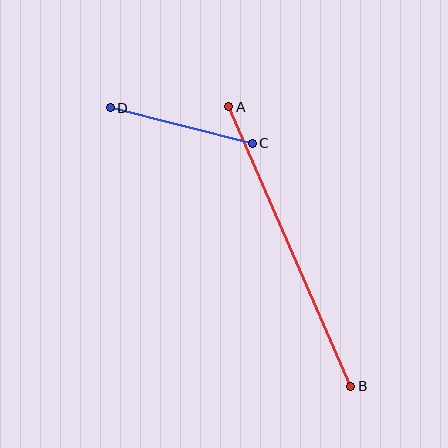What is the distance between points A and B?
The distance is approximately 305 pixels.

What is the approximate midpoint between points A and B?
The midpoint is at approximately (290, 246) pixels.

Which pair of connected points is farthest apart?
Points A and B are farthest apart.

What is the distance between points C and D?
The distance is approximately 146 pixels.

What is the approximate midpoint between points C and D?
The midpoint is at approximately (181, 125) pixels.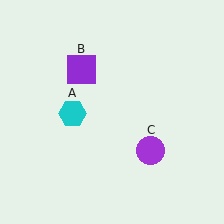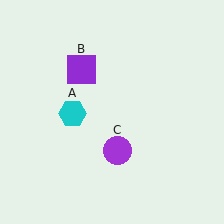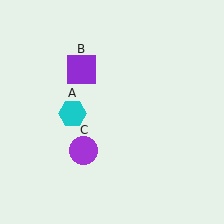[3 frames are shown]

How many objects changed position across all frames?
1 object changed position: purple circle (object C).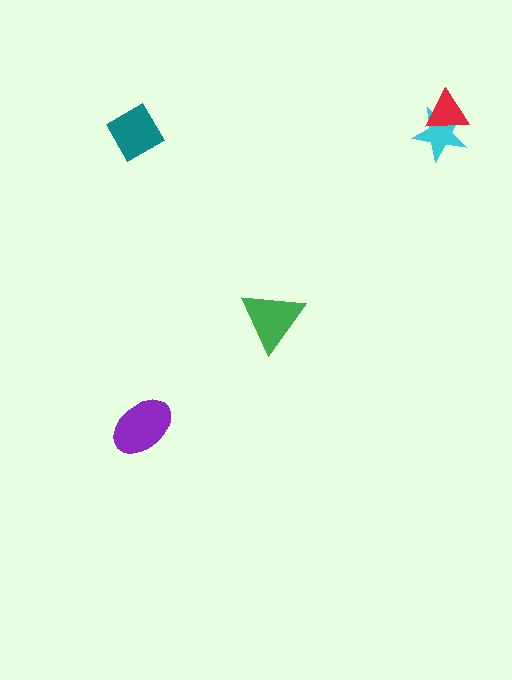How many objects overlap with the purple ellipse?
0 objects overlap with the purple ellipse.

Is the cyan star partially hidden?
Yes, it is partially covered by another shape.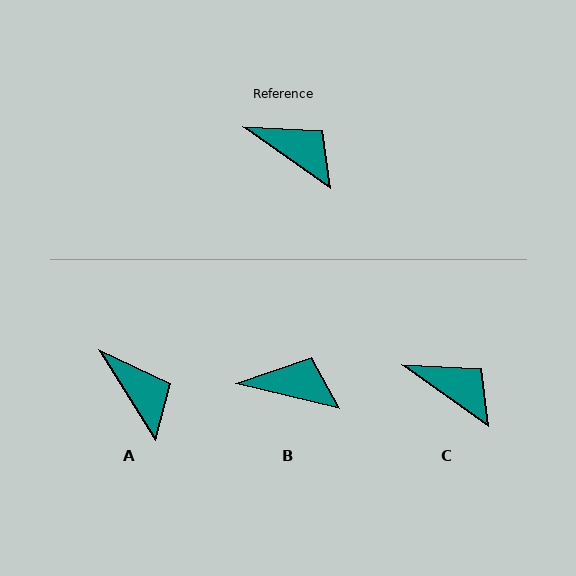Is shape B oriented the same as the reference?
No, it is off by about 22 degrees.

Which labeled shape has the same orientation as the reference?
C.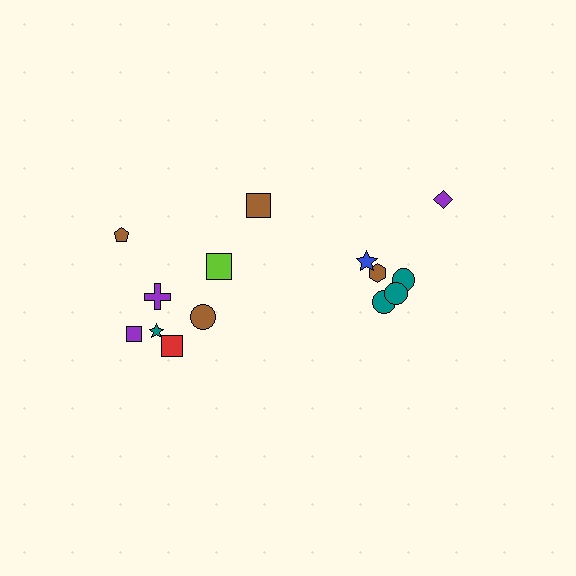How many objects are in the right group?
There are 6 objects.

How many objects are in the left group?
There are 8 objects.